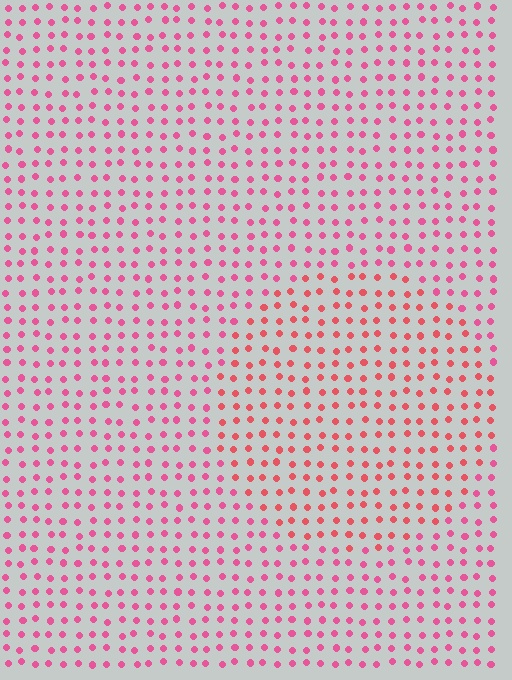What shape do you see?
I see a circle.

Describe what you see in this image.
The image is filled with small pink elements in a uniform arrangement. A circle-shaped region is visible where the elements are tinted to a slightly different hue, forming a subtle color boundary.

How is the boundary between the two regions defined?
The boundary is defined purely by a slight shift in hue (about 23 degrees). Spacing, size, and orientation are identical on both sides.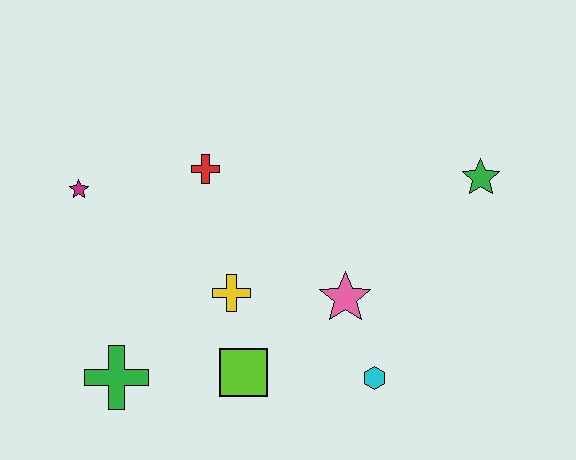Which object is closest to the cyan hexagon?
The pink star is closest to the cyan hexagon.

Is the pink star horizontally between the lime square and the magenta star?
No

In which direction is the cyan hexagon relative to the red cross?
The cyan hexagon is below the red cross.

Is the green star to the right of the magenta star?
Yes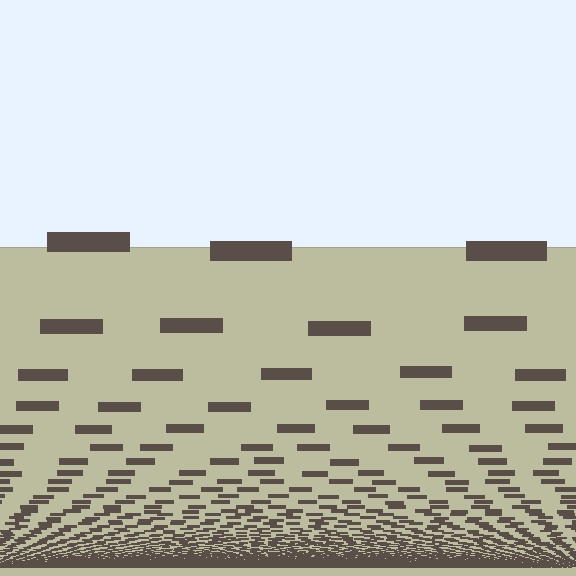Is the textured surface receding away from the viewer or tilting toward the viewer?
The surface appears to tilt toward the viewer. Texture elements get larger and sparser toward the top.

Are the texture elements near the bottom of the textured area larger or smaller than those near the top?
Smaller. The gradient is inverted — elements near the bottom are smaller and denser.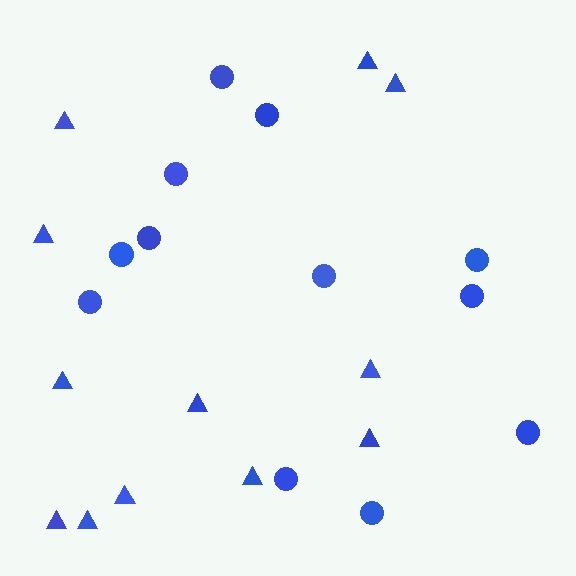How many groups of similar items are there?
There are 2 groups: one group of circles (12) and one group of triangles (12).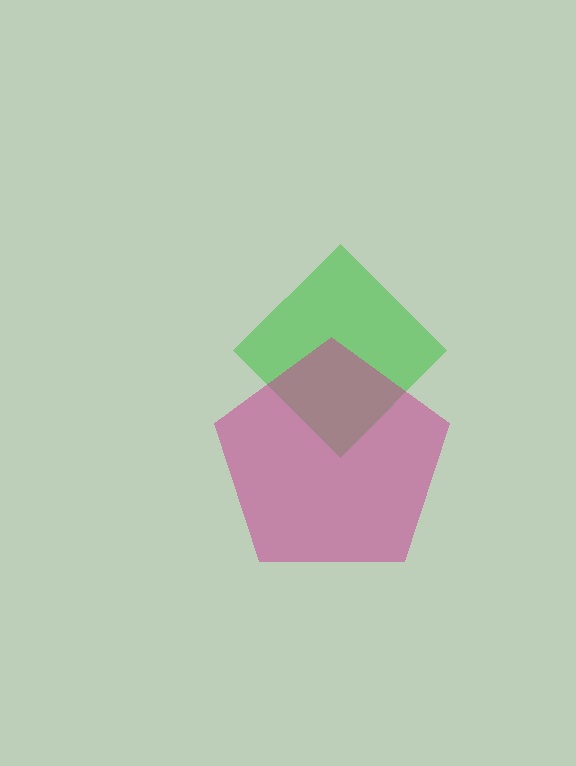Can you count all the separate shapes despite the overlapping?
Yes, there are 2 separate shapes.